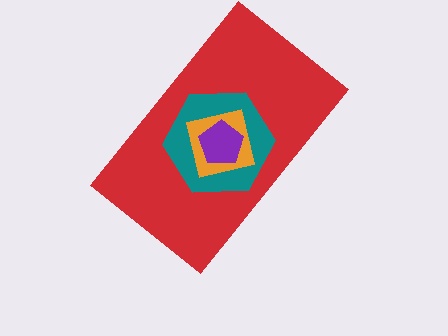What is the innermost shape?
The purple pentagon.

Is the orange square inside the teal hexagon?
Yes.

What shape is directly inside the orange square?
The purple pentagon.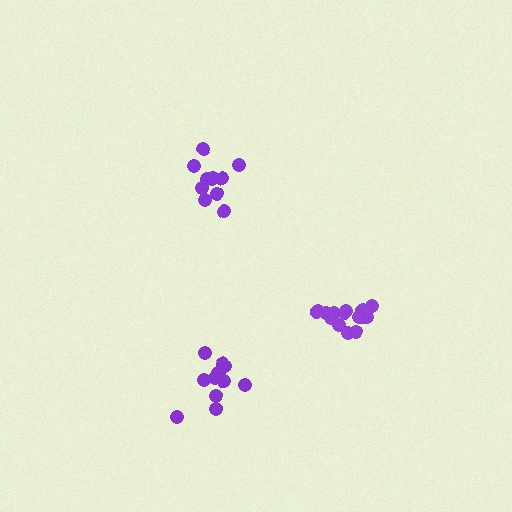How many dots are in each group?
Group 1: 11 dots, Group 2: 15 dots, Group 3: 12 dots (38 total).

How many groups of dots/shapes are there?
There are 3 groups.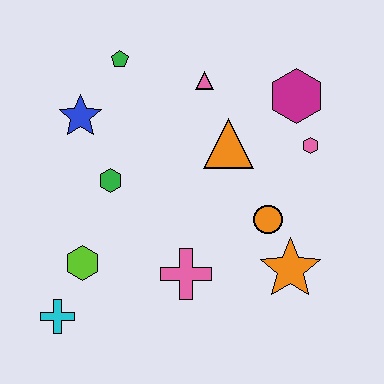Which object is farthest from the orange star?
The green pentagon is farthest from the orange star.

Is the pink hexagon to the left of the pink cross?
No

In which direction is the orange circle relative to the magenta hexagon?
The orange circle is below the magenta hexagon.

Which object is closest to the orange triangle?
The pink triangle is closest to the orange triangle.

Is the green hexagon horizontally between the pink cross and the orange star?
No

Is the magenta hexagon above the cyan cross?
Yes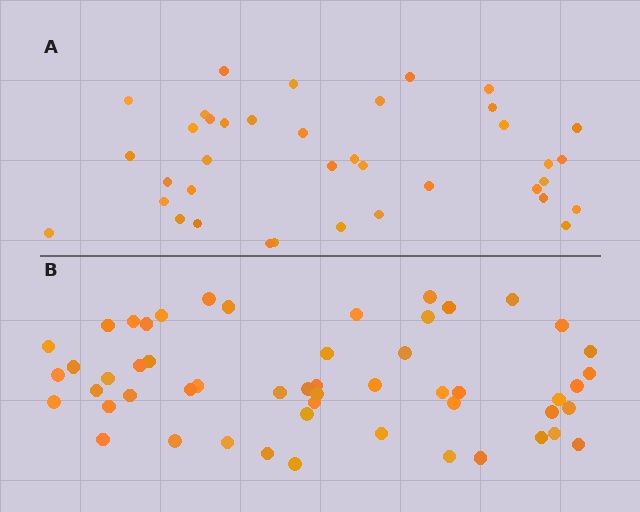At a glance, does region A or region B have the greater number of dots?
Region B (the bottom region) has more dots.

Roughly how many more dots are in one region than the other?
Region B has approximately 15 more dots than region A.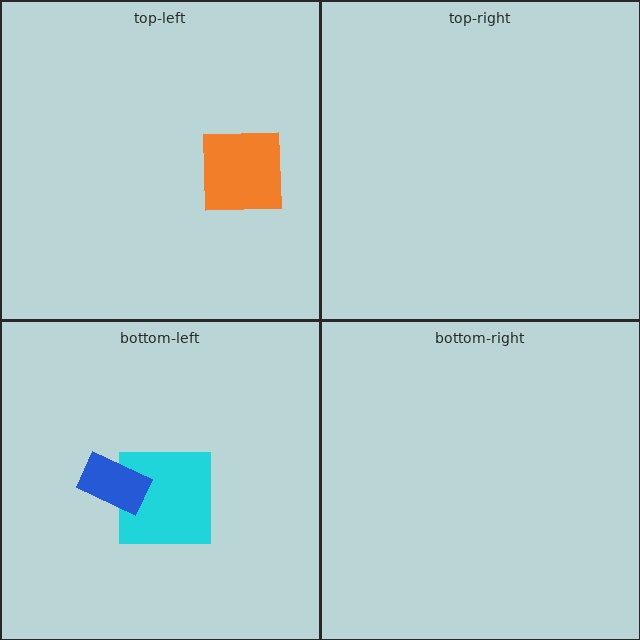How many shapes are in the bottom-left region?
2.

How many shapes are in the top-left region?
1.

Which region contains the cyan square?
The bottom-left region.